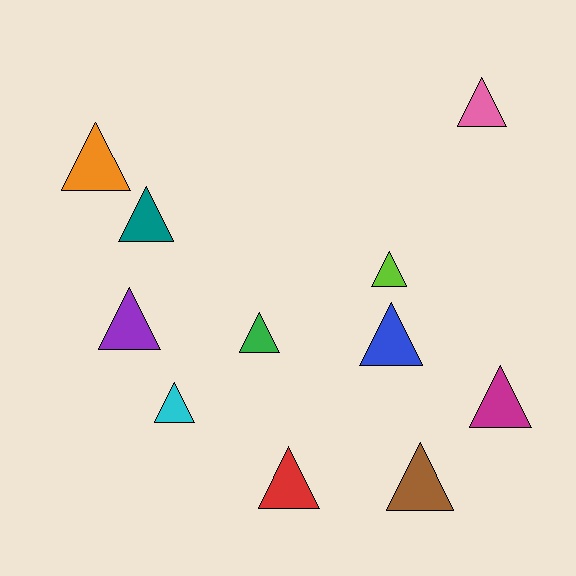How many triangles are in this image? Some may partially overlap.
There are 11 triangles.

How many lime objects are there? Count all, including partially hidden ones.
There is 1 lime object.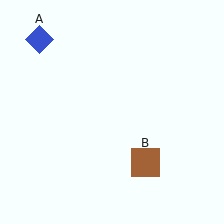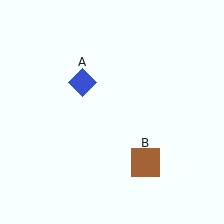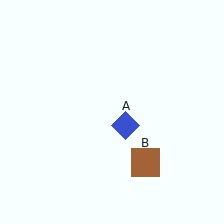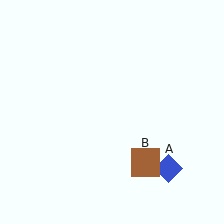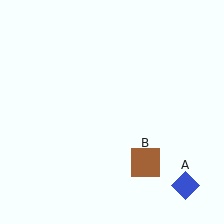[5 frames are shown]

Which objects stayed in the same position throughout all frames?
Brown square (object B) remained stationary.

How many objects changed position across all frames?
1 object changed position: blue diamond (object A).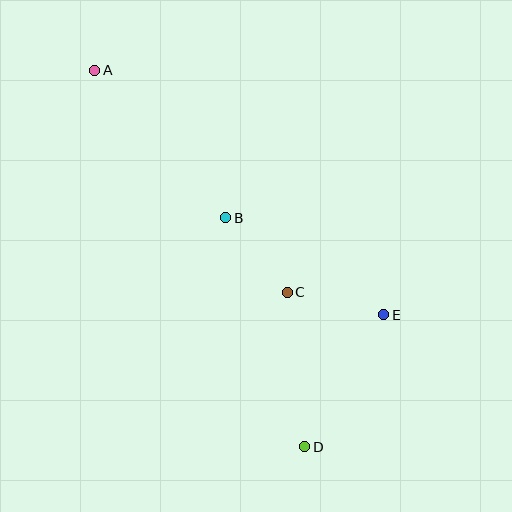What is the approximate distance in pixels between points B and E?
The distance between B and E is approximately 185 pixels.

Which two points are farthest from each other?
Points A and D are farthest from each other.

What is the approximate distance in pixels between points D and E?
The distance between D and E is approximately 154 pixels.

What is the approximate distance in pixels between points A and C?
The distance between A and C is approximately 294 pixels.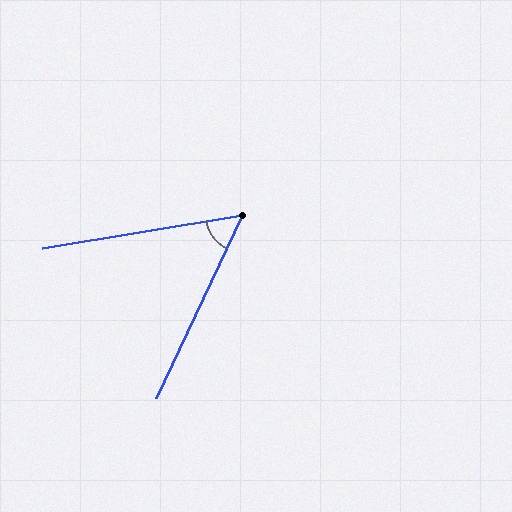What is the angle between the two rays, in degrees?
Approximately 56 degrees.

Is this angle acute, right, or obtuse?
It is acute.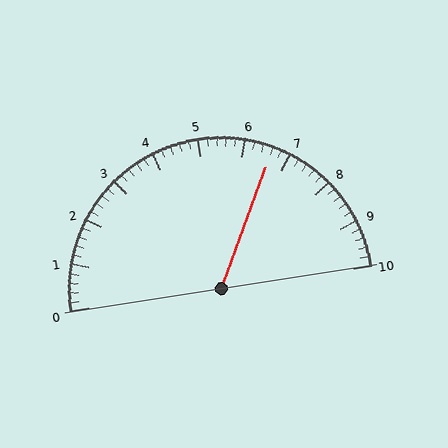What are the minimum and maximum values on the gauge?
The gauge ranges from 0 to 10.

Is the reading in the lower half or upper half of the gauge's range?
The reading is in the upper half of the range (0 to 10).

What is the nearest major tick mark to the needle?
The nearest major tick mark is 7.